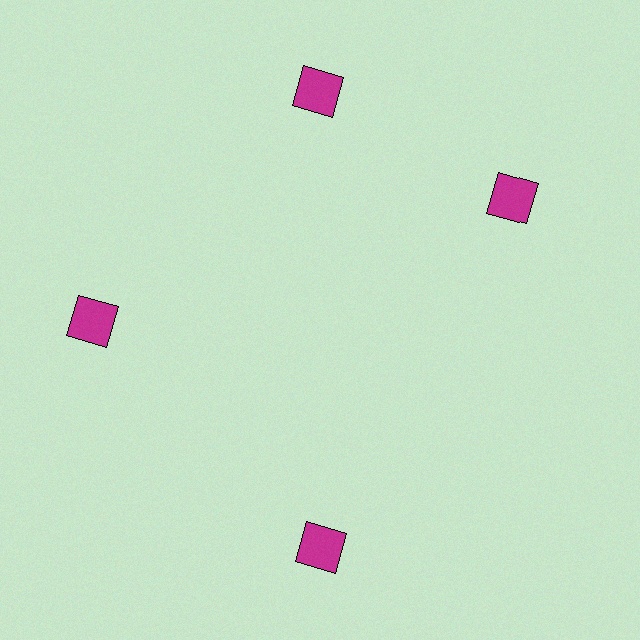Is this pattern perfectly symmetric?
No. The 4 magenta squares are arranged in a ring, but one element near the 3 o'clock position is rotated out of alignment along the ring, breaking the 4-fold rotational symmetry.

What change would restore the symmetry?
The symmetry would be restored by rotating it back into even spacing with its neighbors so that all 4 squares sit at equal angles and equal distance from the center.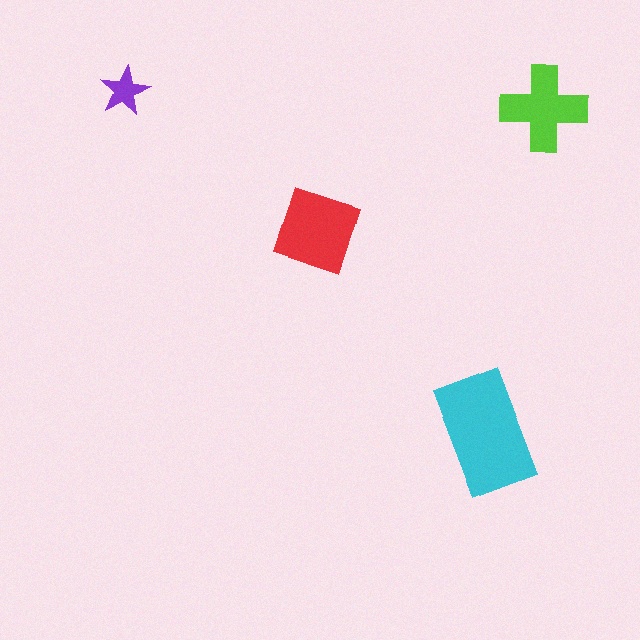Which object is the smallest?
The purple star.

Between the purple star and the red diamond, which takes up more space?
The red diamond.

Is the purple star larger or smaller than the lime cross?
Smaller.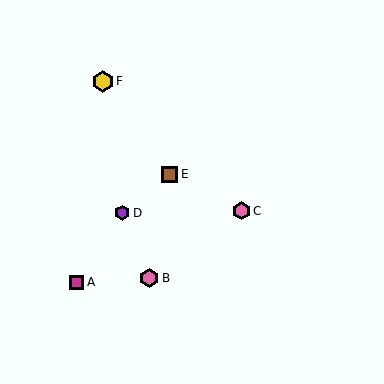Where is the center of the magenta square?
The center of the magenta square is at (77, 282).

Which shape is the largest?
The yellow hexagon (labeled F) is the largest.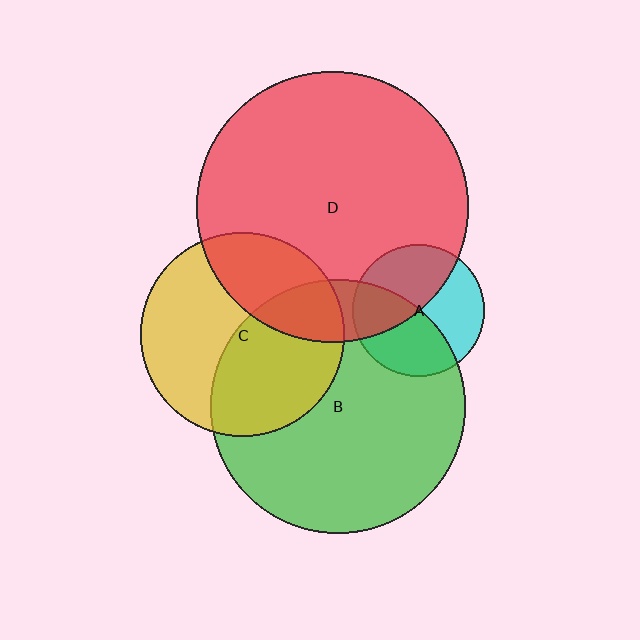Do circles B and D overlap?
Yes.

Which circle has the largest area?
Circle D (red).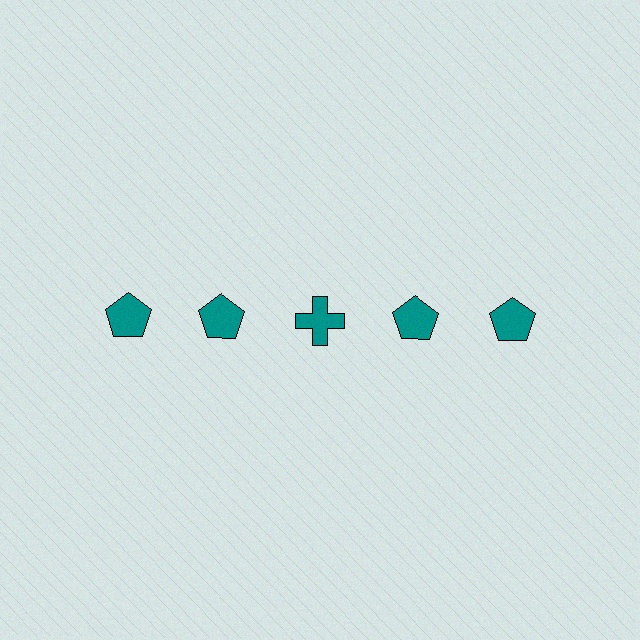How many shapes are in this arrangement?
There are 5 shapes arranged in a grid pattern.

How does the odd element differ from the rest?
It has a different shape: cross instead of pentagon.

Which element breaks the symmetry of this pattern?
The teal cross in the top row, center column breaks the symmetry. All other shapes are teal pentagons.